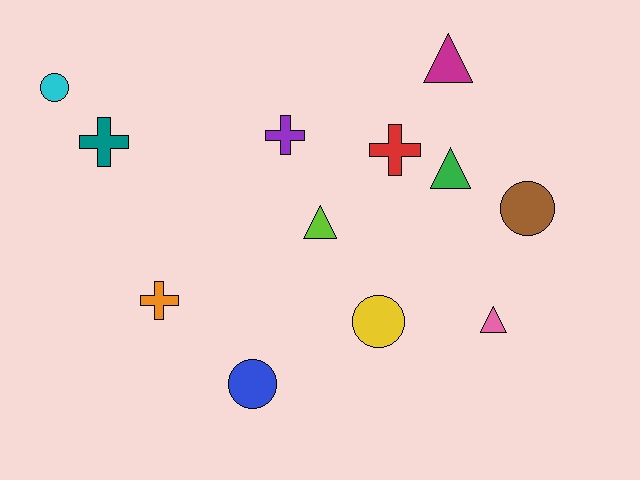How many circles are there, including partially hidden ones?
There are 4 circles.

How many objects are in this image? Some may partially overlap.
There are 12 objects.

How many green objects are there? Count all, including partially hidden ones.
There is 1 green object.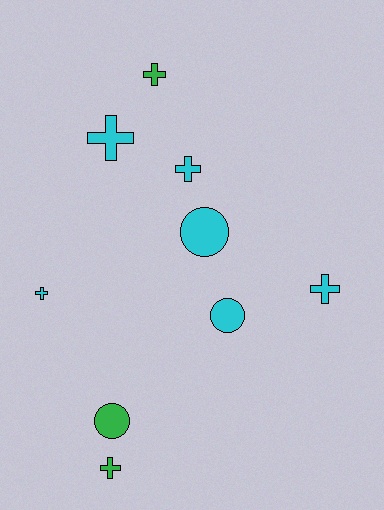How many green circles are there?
There is 1 green circle.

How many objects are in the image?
There are 9 objects.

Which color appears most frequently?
Cyan, with 6 objects.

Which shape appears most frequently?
Cross, with 6 objects.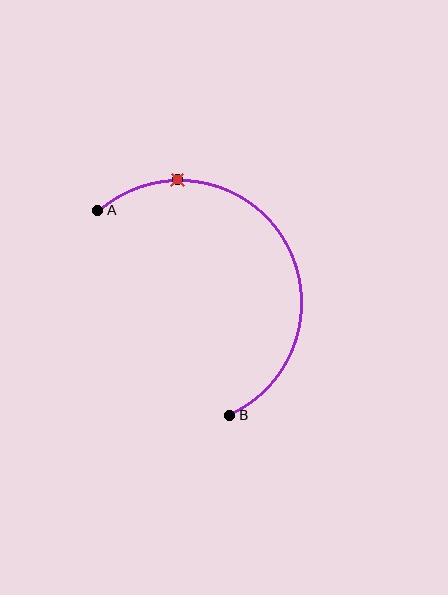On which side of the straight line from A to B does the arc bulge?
The arc bulges to the right of the straight line connecting A and B.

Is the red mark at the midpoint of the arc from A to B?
No. The red mark lies on the arc but is closer to endpoint A. The arc midpoint would be at the point on the curve equidistant along the arc from both A and B.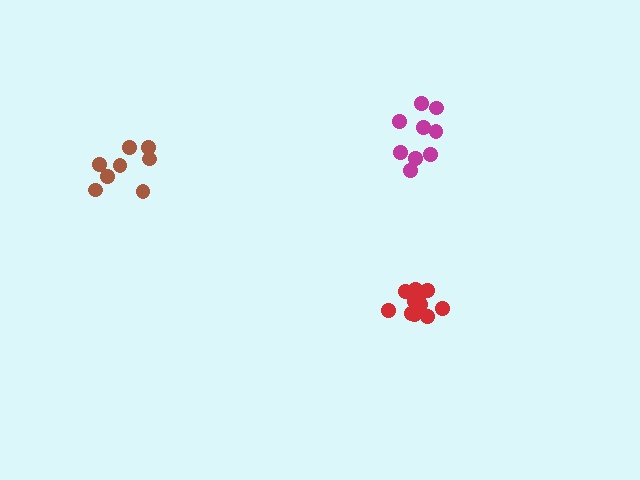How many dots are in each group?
Group 1: 11 dots, Group 2: 9 dots, Group 3: 8 dots (28 total).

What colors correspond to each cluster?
The clusters are colored: red, magenta, brown.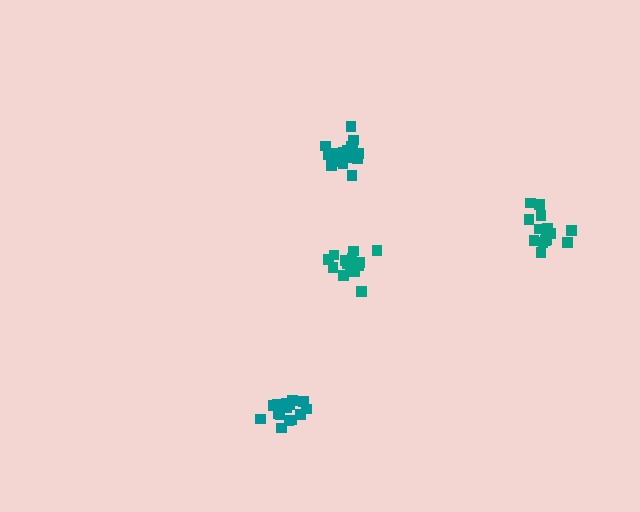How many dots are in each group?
Group 1: 19 dots, Group 2: 15 dots, Group 3: 14 dots, Group 4: 16 dots (64 total).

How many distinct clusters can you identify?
There are 4 distinct clusters.